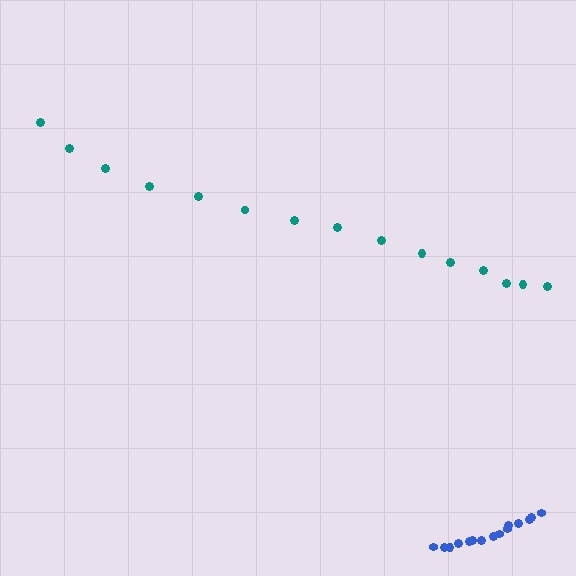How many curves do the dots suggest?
There are 2 distinct paths.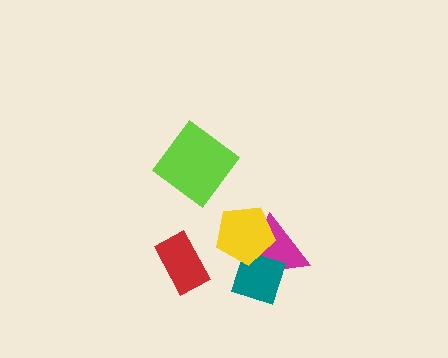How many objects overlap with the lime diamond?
0 objects overlap with the lime diamond.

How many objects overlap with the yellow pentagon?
2 objects overlap with the yellow pentagon.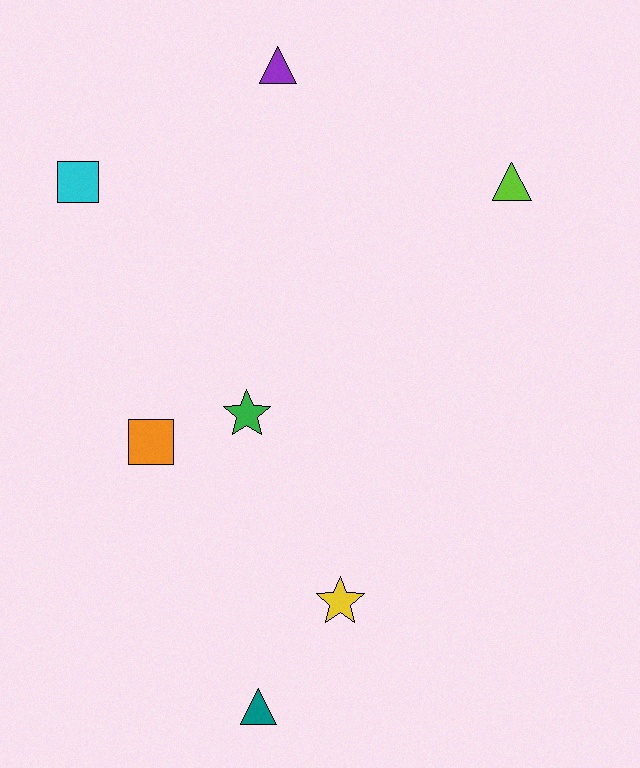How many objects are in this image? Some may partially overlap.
There are 7 objects.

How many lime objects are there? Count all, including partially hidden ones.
There is 1 lime object.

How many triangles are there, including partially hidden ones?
There are 3 triangles.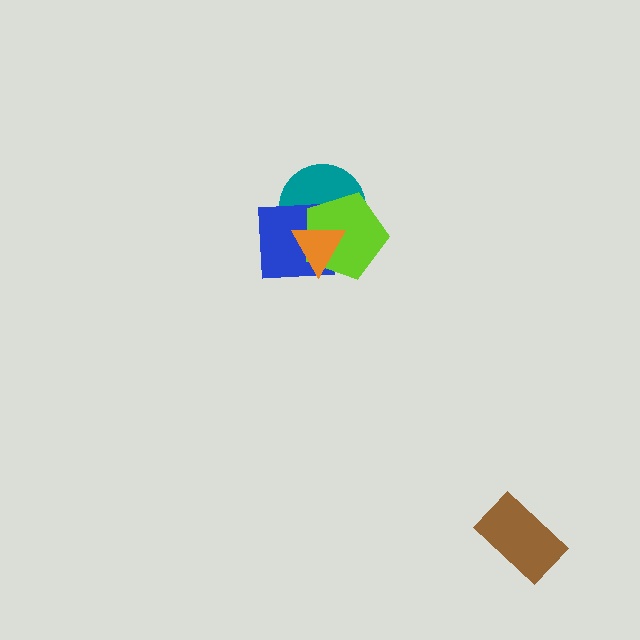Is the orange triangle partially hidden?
No, no other shape covers it.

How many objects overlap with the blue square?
3 objects overlap with the blue square.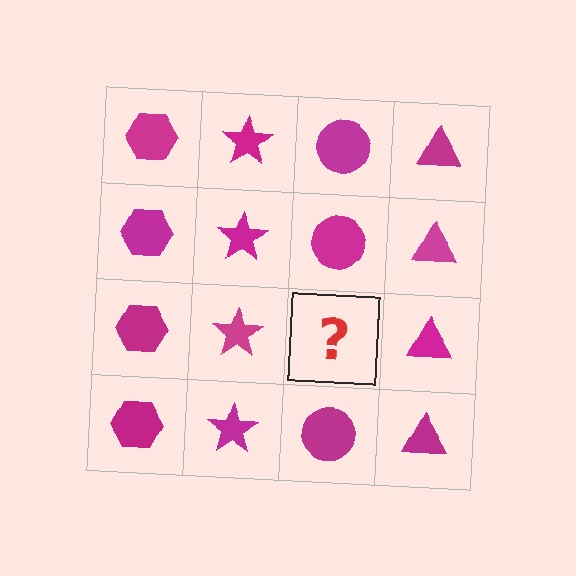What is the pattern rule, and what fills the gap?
The rule is that each column has a consistent shape. The gap should be filled with a magenta circle.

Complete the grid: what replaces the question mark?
The question mark should be replaced with a magenta circle.